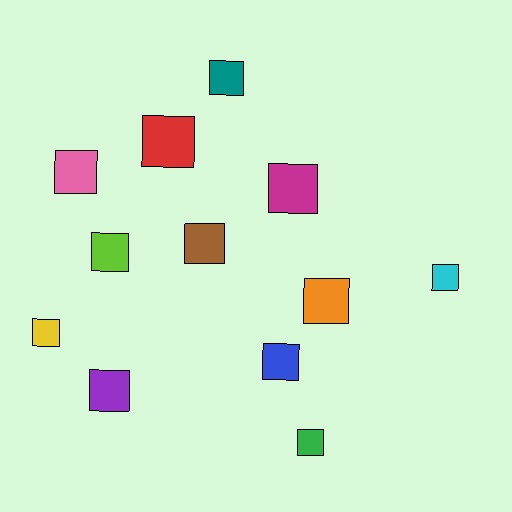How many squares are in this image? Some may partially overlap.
There are 12 squares.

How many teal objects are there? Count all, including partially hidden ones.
There is 1 teal object.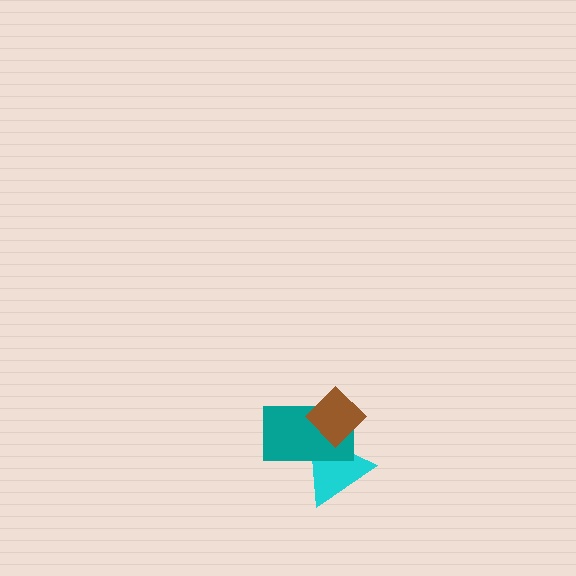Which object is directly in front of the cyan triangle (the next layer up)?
The teal rectangle is directly in front of the cyan triangle.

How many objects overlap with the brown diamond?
2 objects overlap with the brown diamond.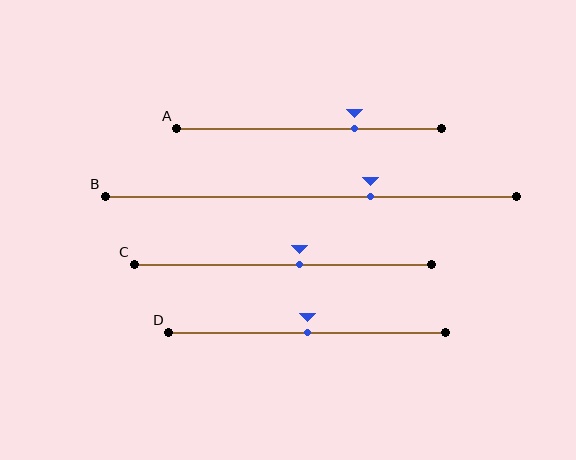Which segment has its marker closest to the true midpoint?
Segment D has its marker closest to the true midpoint.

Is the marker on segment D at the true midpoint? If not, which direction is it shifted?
Yes, the marker on segment D is at the true midpoint.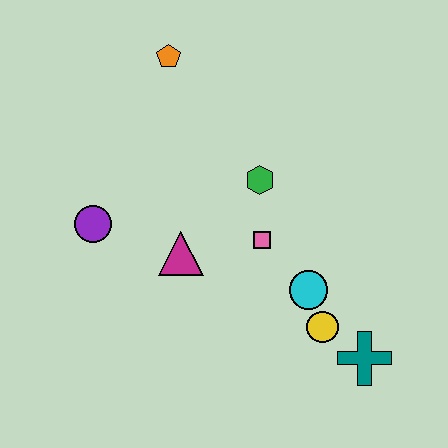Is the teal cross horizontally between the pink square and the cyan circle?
No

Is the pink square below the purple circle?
Yes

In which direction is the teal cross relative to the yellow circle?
The teal cross is to the right of the yellow circle.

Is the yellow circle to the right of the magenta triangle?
Yes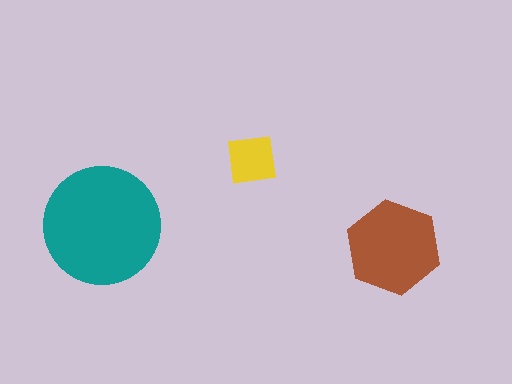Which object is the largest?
The teal circle.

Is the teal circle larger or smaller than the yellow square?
Larger.